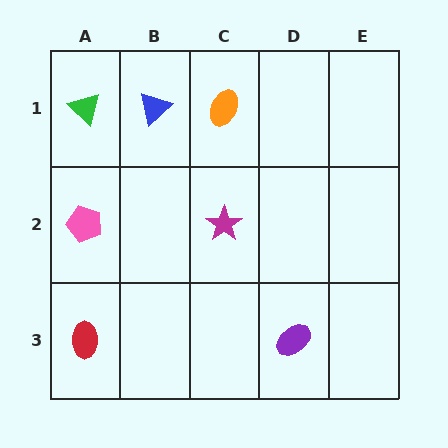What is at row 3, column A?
A red ellipse.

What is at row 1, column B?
A blue triangle.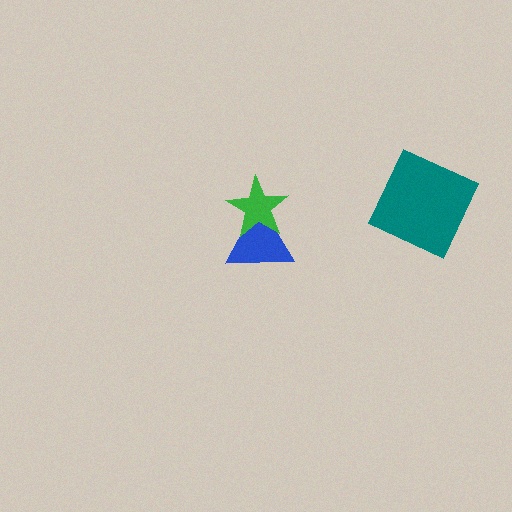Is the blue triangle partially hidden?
Yes, it is partially covered by another shape.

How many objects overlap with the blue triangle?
1 object overlaps with the blue triangle.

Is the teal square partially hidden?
No, no other shape covers it.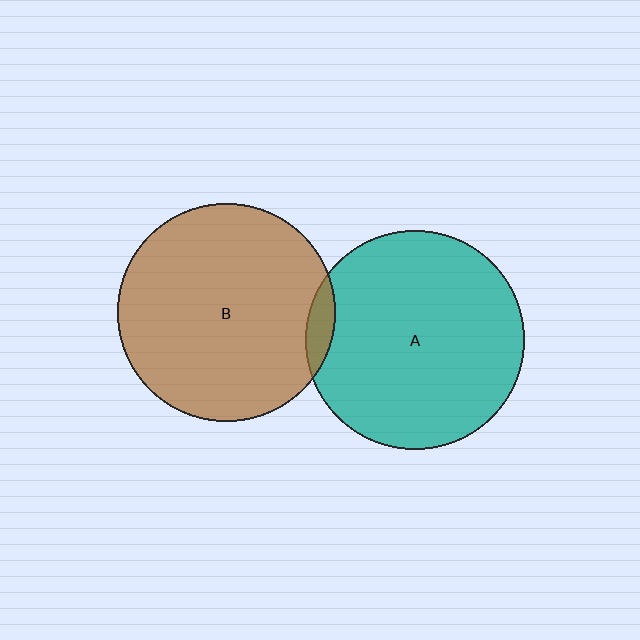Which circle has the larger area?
Circle A (teal).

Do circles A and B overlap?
Yes.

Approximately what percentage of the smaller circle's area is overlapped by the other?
Approximately 5%.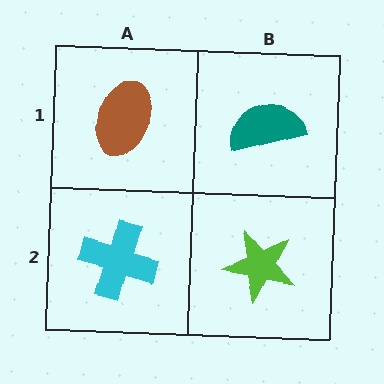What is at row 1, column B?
A teal semicircle.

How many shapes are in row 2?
2 shapes.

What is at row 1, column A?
A brown ellipse.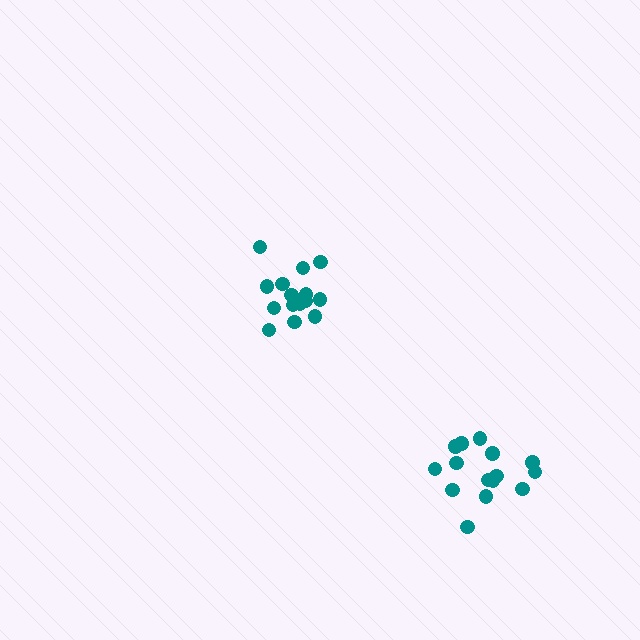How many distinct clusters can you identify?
There are 2 distinct clusters.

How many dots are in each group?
Group 1: 15 dots, Group 2: 15 dots (30 total).